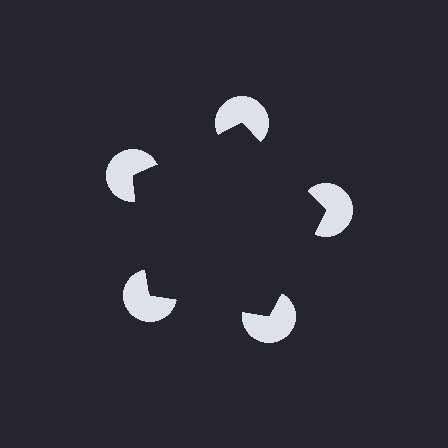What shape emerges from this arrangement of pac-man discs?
An illusory pentagon — its edges are inferred from the aligned wedge cuts in the pac-man discs, not physically drawn.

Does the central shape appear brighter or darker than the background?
It typically appears slightly darker than the background, even though no actual brightness change is drawn.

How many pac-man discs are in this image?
There are 5 — one at each vertex of the illusory pentagon.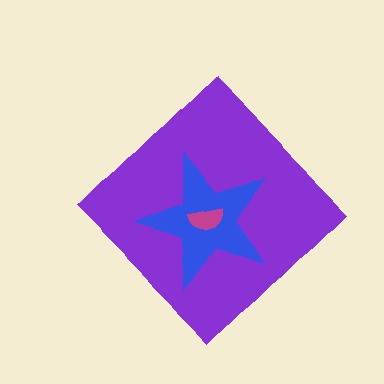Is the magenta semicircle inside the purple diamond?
Yes.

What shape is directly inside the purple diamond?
The blue star.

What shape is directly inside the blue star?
The magenta semicircle.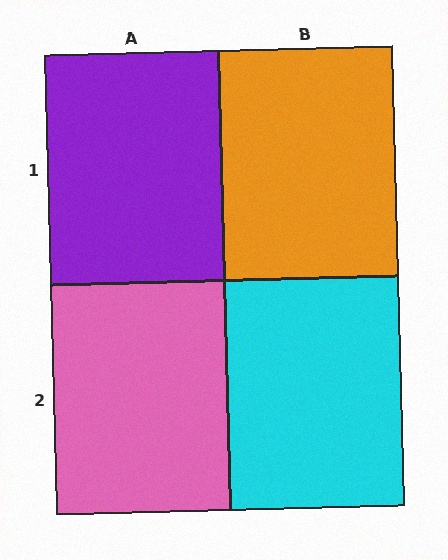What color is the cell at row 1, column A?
Purple.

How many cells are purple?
1 cell is purple.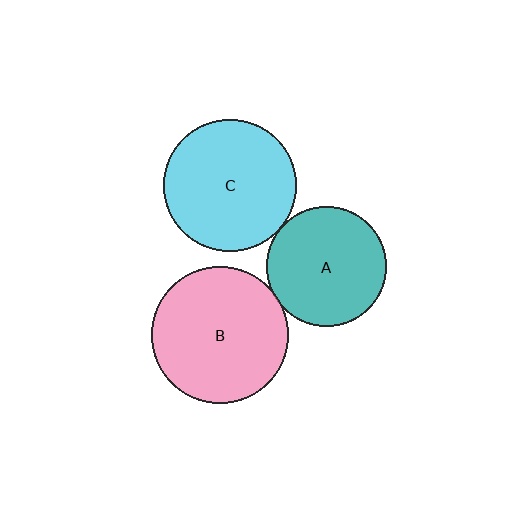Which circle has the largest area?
Circle B (pink).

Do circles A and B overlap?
Yes.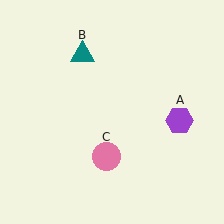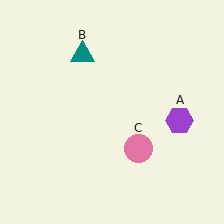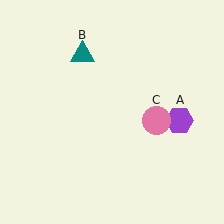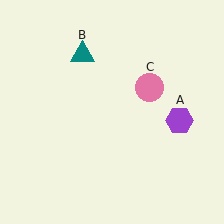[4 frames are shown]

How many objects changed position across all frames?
1 object changed position: pink circle (object C).